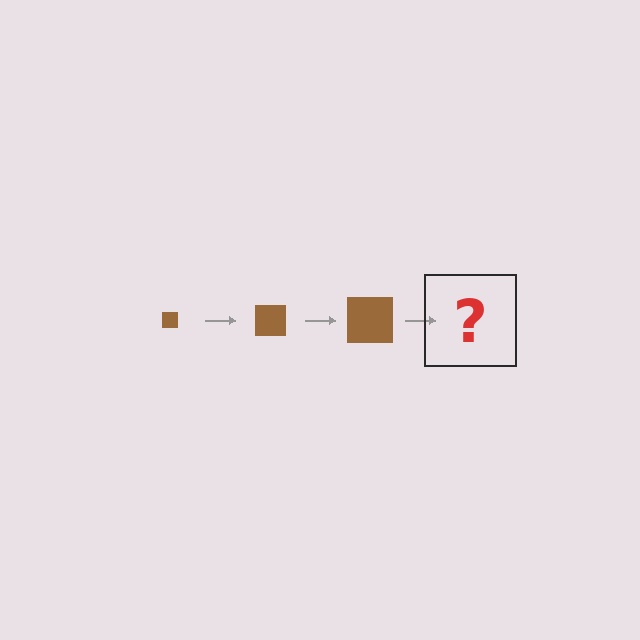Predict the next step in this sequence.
The next step is a brown square, larger than the previous one.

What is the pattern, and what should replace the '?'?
The pattern is that the square gets progressively larger each step. The '?' should be a brown square, larger than the previous one.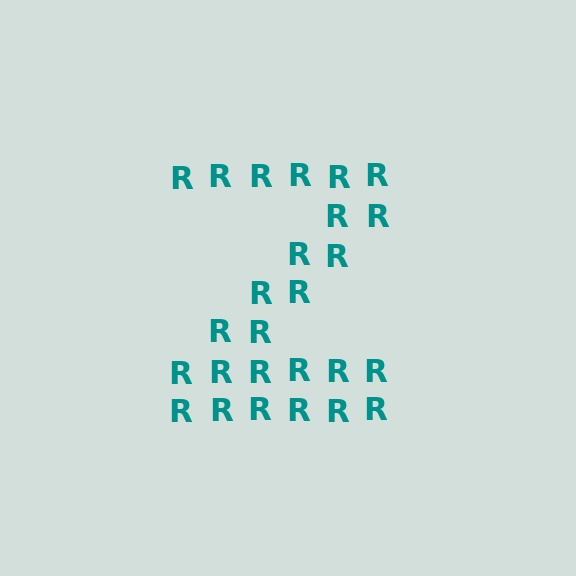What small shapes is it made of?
It is made of small letter R's.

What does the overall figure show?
The overall figure shows the letter Z.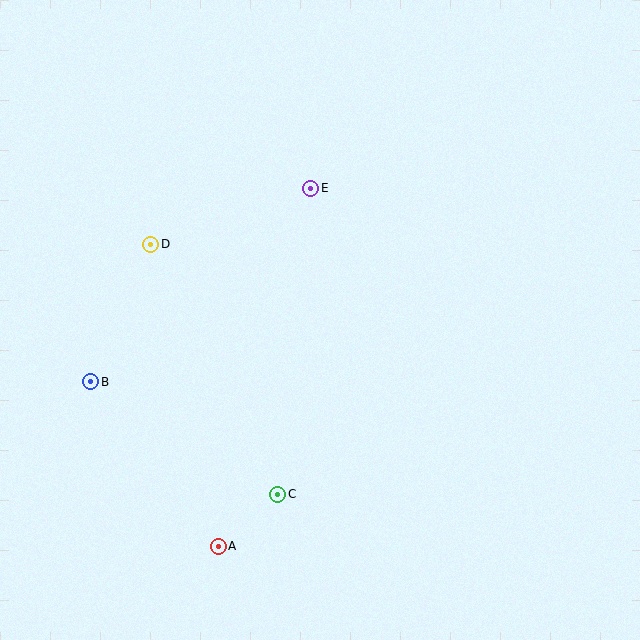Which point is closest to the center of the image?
Point E at (311, 188) is closest to the center.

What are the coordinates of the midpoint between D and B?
The midpoint between D and B is at (121, 313).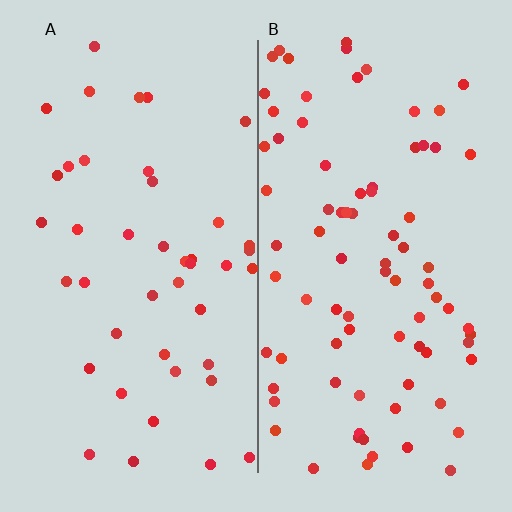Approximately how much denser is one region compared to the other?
Approximately 1.9× — region B over region A.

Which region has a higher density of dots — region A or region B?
B (the right).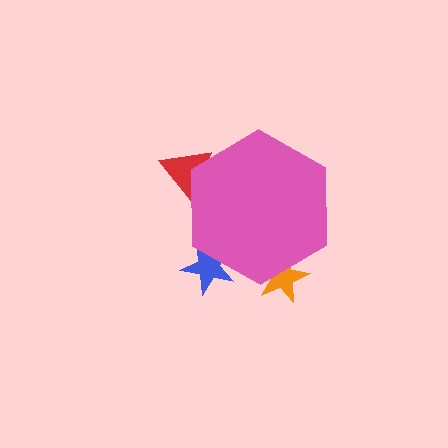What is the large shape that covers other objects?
A pink hexagon.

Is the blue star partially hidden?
Yes, the blue star is partially hidden behind the pink hexagon.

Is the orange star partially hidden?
Yes, the orange star is partially hidden behind the pink hexagon.